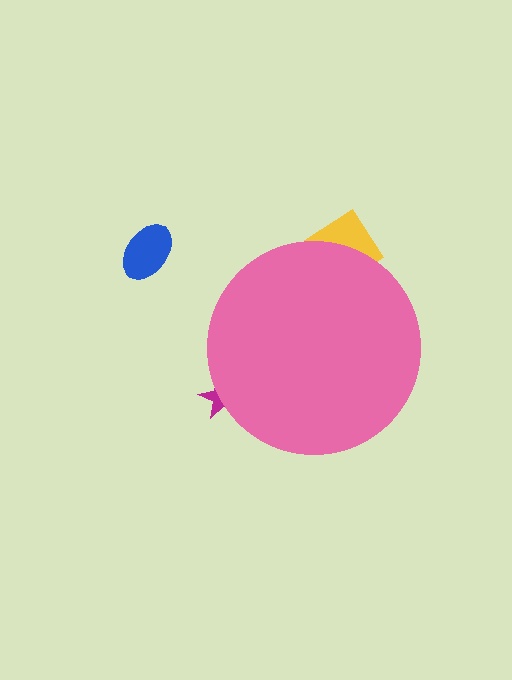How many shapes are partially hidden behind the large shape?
2 shapes are partially hidden.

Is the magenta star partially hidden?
Yes, the magenta star is partially hidden behind the pink circle.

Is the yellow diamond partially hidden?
Yes, the yellow diamond is partially hidden behind the pink circle.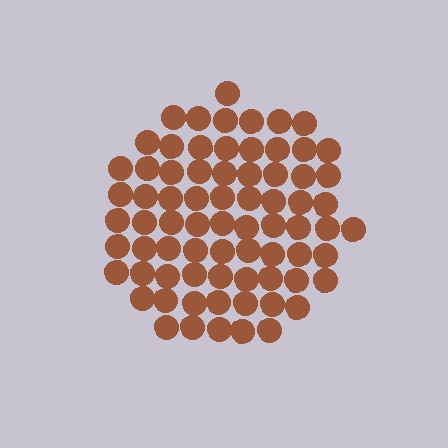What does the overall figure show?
The overall figure shows a circle.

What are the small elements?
The small elements are circles.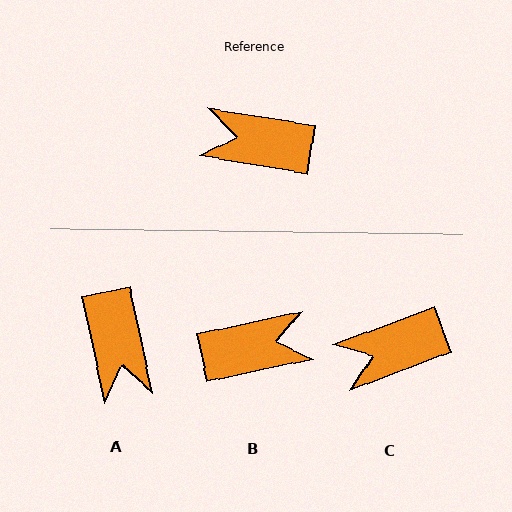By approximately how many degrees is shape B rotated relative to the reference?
Approximately 159 degrees clockwise.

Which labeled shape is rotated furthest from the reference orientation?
B, about 159 degrees away.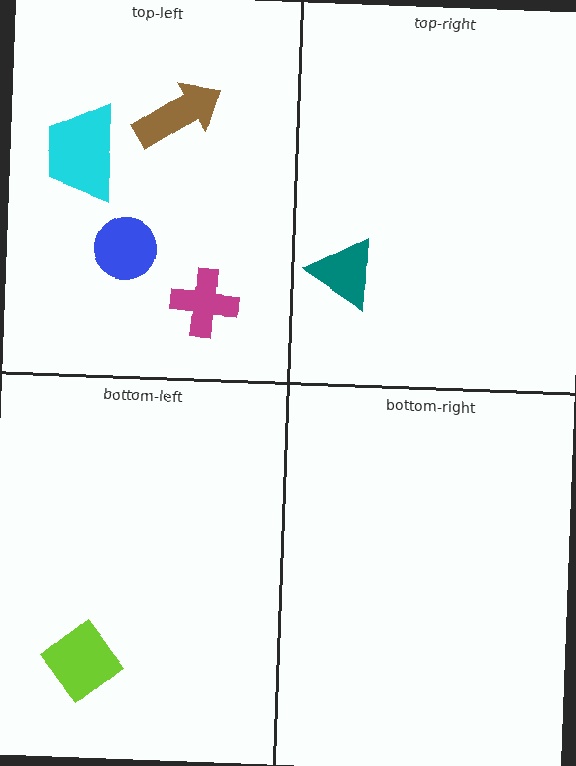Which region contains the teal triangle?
The top-right region.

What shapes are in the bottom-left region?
The lime diamond.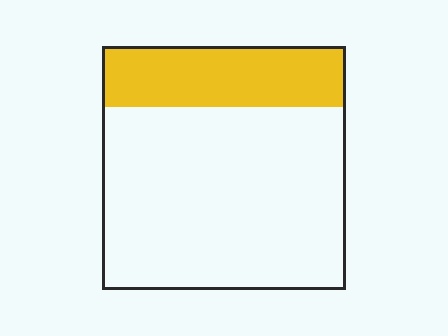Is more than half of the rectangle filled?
No.